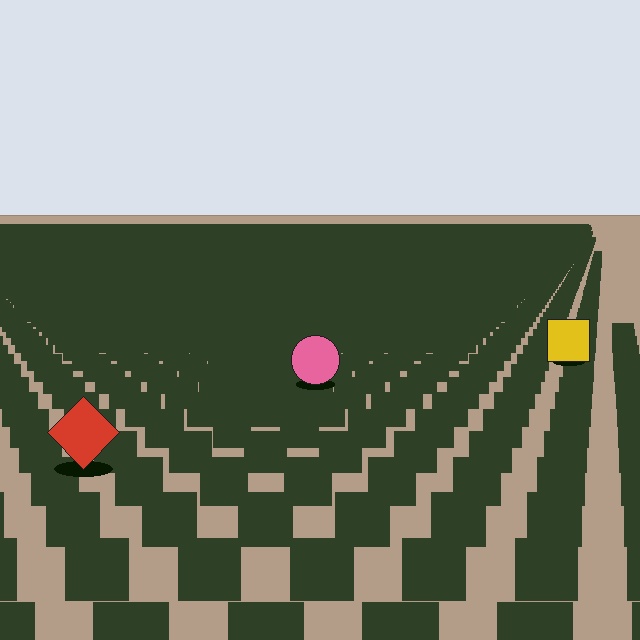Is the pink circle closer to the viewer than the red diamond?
No. The red diamond is closer — you can tell from the texture gradient: the ground texture is coarser near it.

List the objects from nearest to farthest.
From nearest to farthest: the red diamond, the pink circle, the yellow square.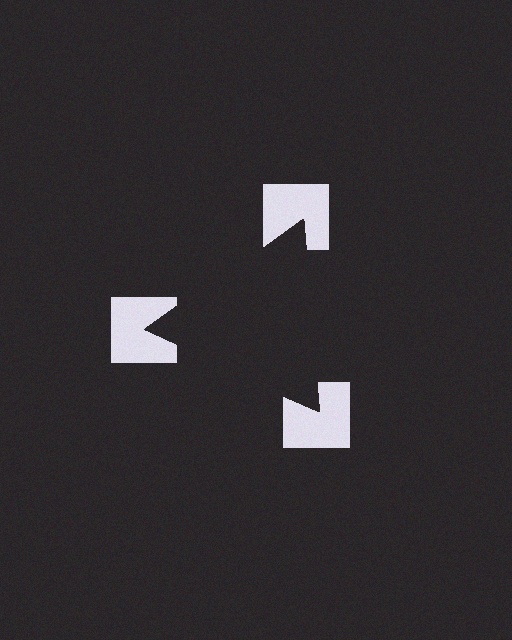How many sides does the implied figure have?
3 sides.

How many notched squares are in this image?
There are 3 — one at each vertex of the illusory triangle.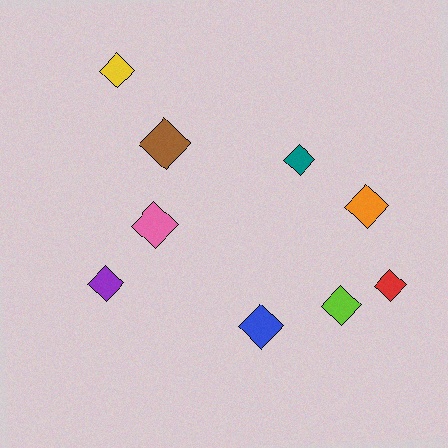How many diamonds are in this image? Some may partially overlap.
There are 9 diamonds.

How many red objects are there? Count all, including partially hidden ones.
There is 1 red object.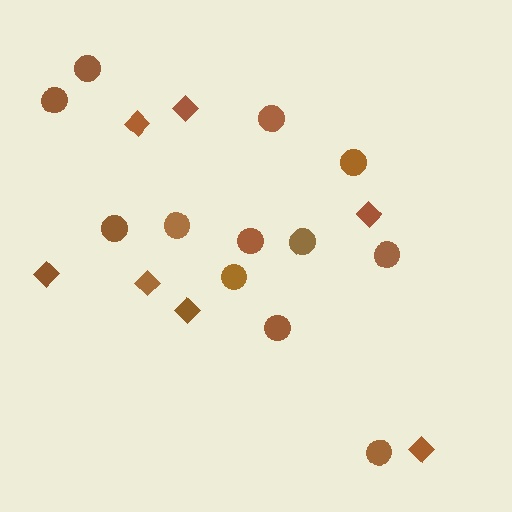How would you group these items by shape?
There are 2 groups: one group of circles (12) and one group of diamonds (7).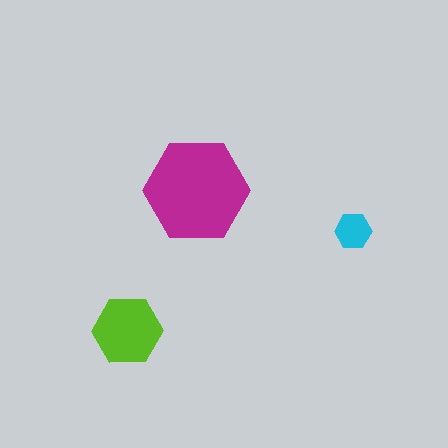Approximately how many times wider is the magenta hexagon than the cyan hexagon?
About 3 times wider.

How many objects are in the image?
There are 3 objects in the image.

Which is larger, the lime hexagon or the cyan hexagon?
The lime one.